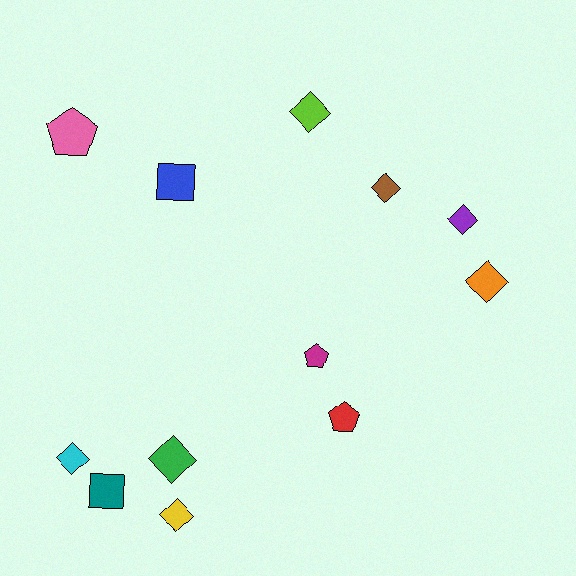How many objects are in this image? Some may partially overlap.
There are 12 objects.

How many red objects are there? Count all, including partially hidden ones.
There is 1 red object.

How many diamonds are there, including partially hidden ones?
There are 7 diamonds.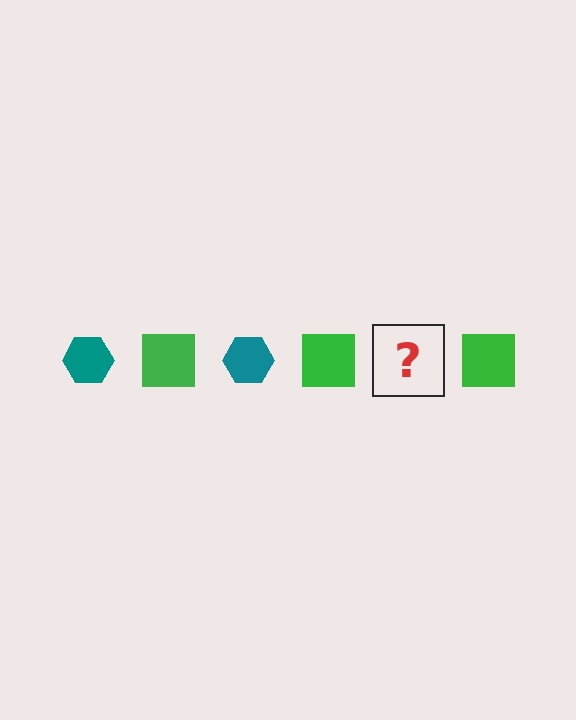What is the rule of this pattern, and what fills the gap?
The rule is that the pattern alternates between teal hexagon and green square. The gap should be filled with a teal hexagon.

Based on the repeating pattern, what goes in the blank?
The blank should be a teal hexagon.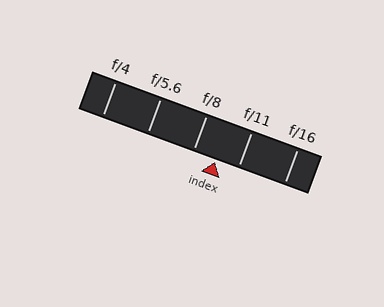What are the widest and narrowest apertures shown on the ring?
The widest aperture shown is f/4 and the narrowest is f/16.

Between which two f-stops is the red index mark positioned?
The index mark is between f/8 and f/11.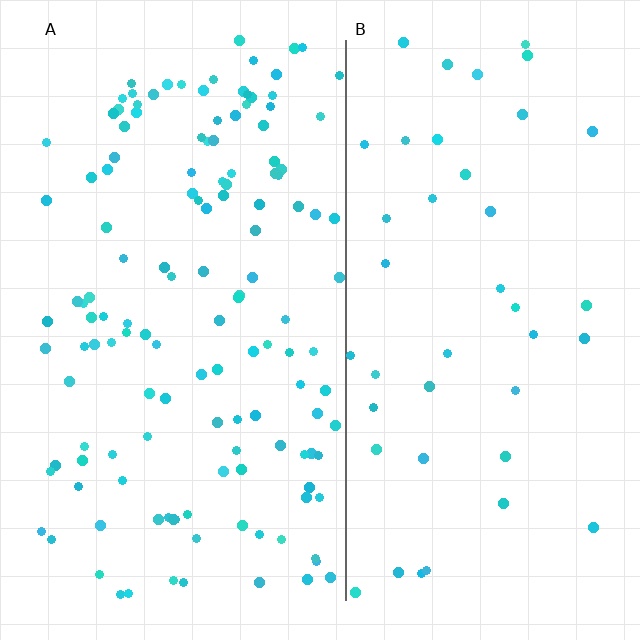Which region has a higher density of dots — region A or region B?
A (the left).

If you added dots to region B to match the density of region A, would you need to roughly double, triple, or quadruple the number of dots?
Approximately triple.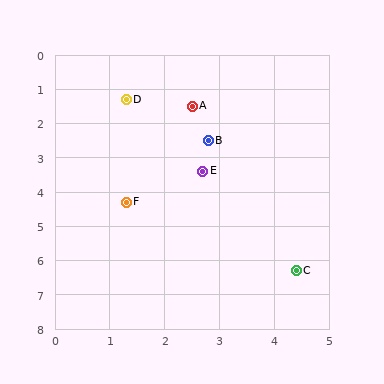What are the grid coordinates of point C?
Point C is at approximately (4.4, 6.3).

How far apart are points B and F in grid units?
Points B and F are about 2.3 grid units apart.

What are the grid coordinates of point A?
Point A is at approximately (2.5, 1.5).